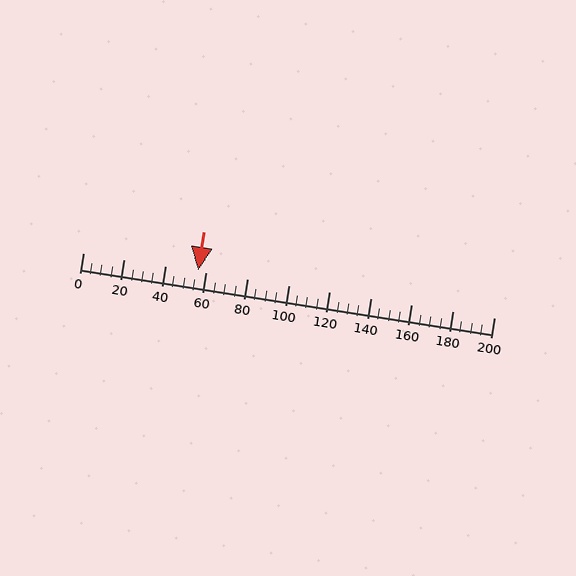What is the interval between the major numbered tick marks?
The major tick marks are spaced 20 units apart.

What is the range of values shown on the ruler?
The ruler shows values from 0 to 200.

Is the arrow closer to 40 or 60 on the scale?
The arrow is closer to 60.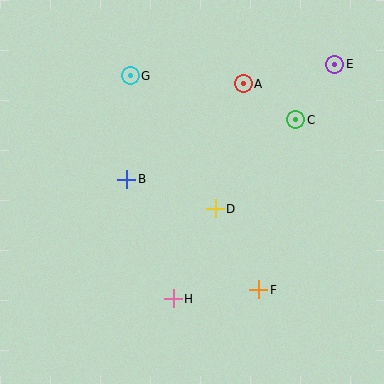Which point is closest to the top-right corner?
Point E is closest to the top-right corner.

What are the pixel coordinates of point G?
Point G is at (130, 76).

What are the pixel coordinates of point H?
Point H is at (173, 299).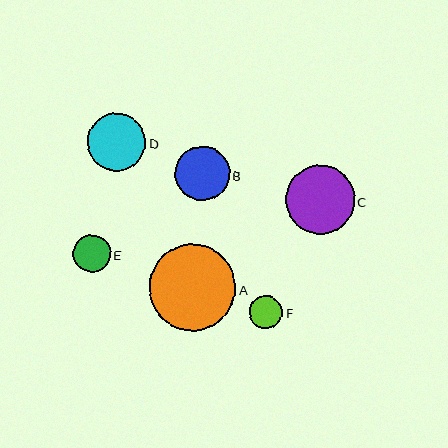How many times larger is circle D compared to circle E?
Circle D is approximately 1.5 times the size of circle E.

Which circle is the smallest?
Circle F is the smallest with a size of approximately 33 pixels.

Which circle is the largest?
Circle A is the largest with a size of approximately 86 pixels.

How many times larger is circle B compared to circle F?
Circle B is approximately 1.6 times the size of circle F.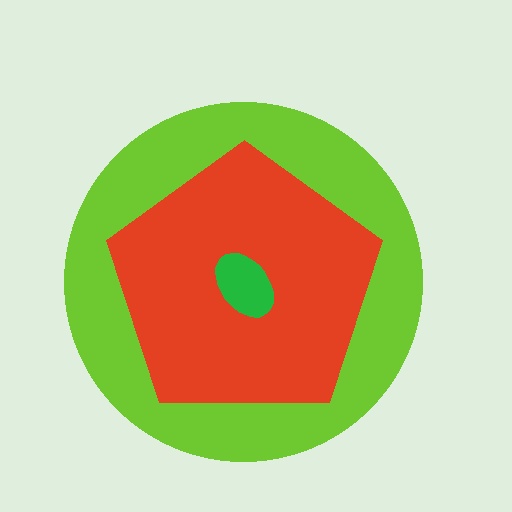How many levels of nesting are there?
3.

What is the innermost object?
The green ellipse.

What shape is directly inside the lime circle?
The red pentagon.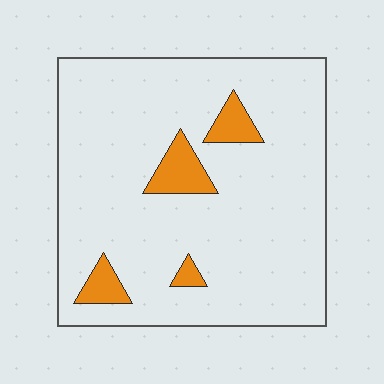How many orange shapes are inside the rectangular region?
4.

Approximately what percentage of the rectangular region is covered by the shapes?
Approximately 10%.